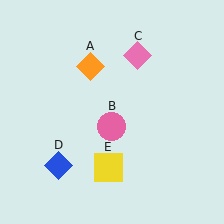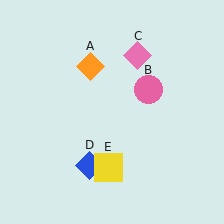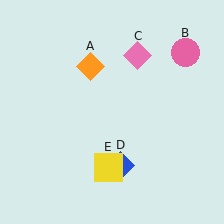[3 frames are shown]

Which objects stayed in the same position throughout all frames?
Orange diamond (object A) and pink diamond (object C) and yellow square (object E) remained stationary.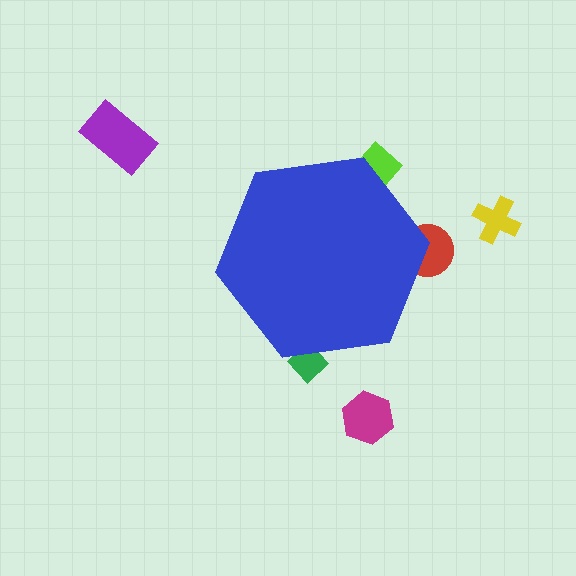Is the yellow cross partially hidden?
No, the yellow cross is fully visible.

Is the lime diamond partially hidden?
Yes, the lime diamond is partially hidden behind the blue hexagon.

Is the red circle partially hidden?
Yes, the red circle is partially hidden behind the blue hexagon.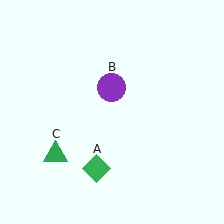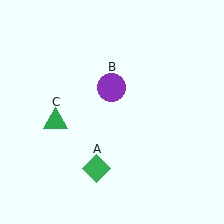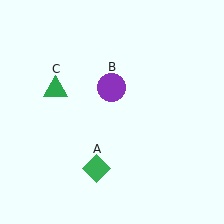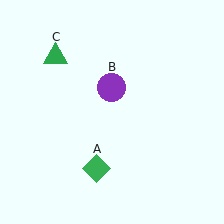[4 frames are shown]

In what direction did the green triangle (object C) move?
The green triangle (object C) moved up.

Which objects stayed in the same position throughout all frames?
Green diamond (object A) and purple circle (object B) remained stationary.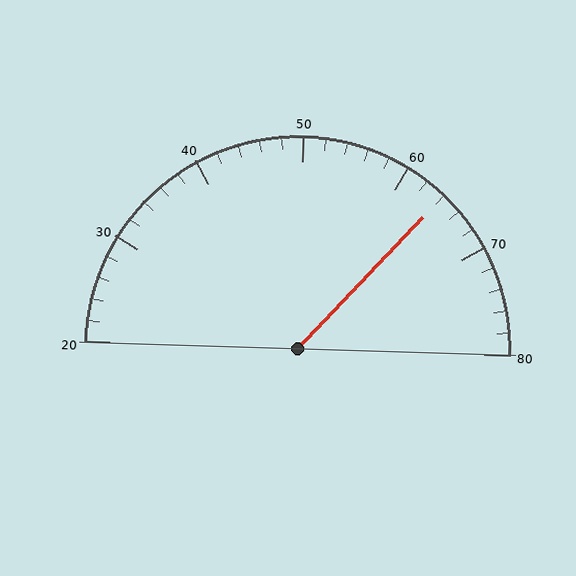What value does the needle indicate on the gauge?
The needle indicates approximately 64.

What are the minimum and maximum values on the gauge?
The gauge ranges from 20 to 80.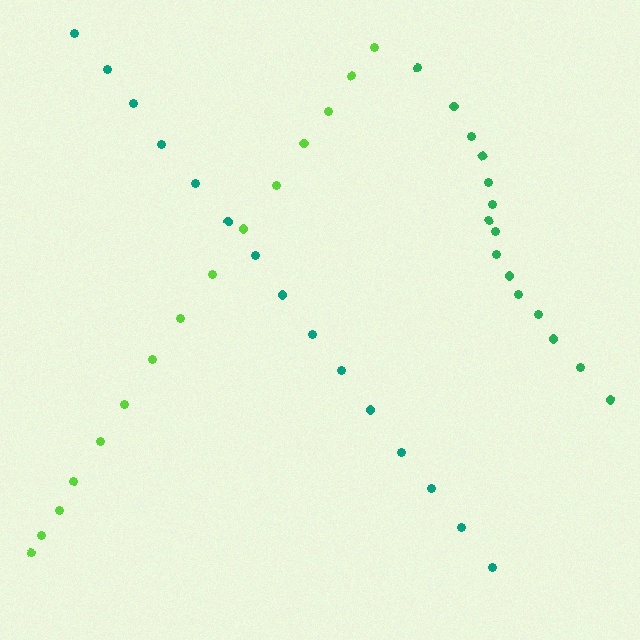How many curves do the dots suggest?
There are 3 distinct paths.